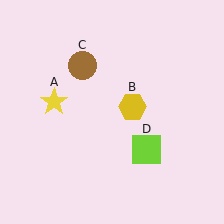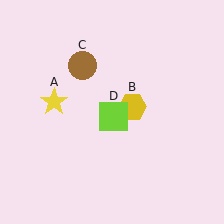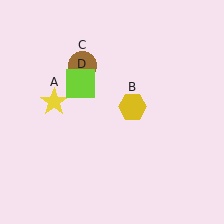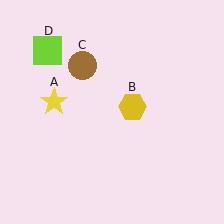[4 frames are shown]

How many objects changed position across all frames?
1 object changed position: lime square (object D).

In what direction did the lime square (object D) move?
The lime square (object D) moved up and to the left.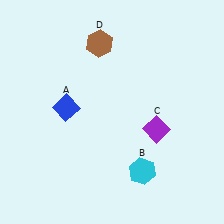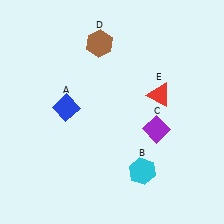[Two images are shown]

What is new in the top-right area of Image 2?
A red triangle (E) was added in the top-right area of Image 2.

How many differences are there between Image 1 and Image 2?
There is 1 difference between the two images.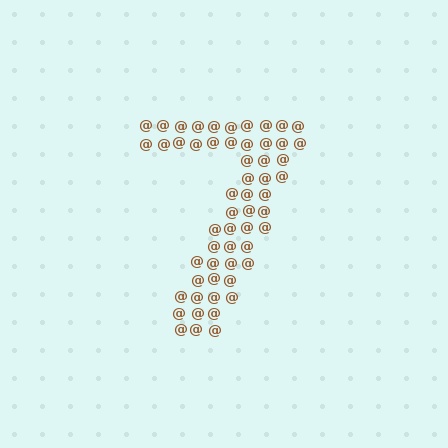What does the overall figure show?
The overall figure shows the digit 7.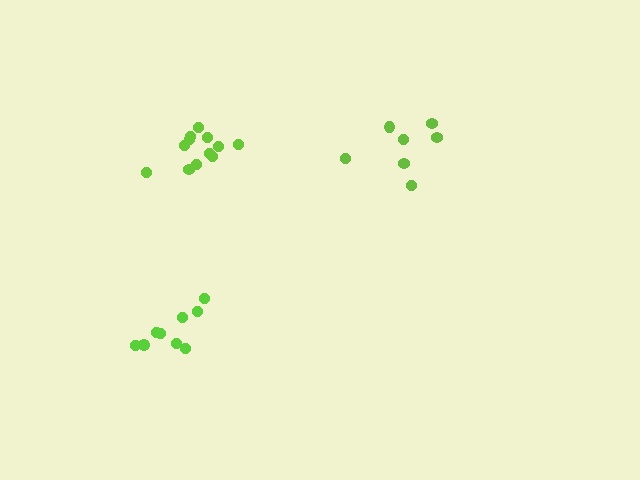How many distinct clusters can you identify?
There are 3 distinct clusters.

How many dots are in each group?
Group 1: 9 dots, Group 2: 7 dots, Group 3: 12 dots (28 total).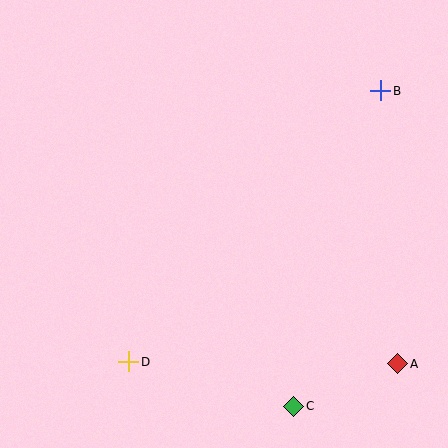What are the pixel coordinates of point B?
Point B is at (381, 91).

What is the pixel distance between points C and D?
The distance between C and D is 171 pixels.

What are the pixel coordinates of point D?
Point D is at (129, 362).